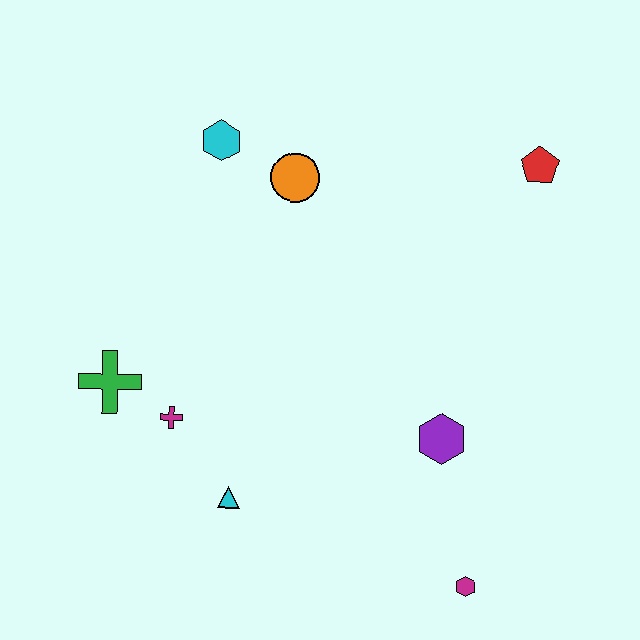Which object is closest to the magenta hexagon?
The purple hexagon is closest to the magenta hexagon.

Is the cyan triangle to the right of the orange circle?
No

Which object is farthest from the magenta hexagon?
The cyan hexagon is farthest from the magenta hexagon.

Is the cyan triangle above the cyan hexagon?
No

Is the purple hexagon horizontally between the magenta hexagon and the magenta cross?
Yes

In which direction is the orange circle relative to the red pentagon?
The orange circle is to the left of the red pentagon.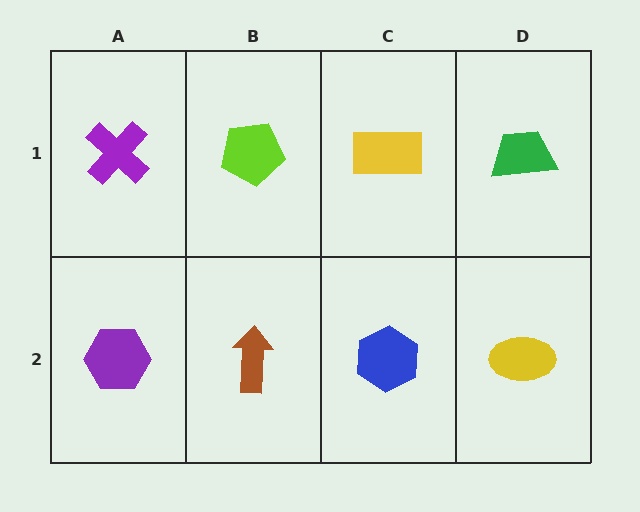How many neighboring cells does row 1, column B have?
3.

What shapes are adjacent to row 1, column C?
A blue hexagon (row 2, column C), a lime pentagon (row 1, column B), a green trapezoid (row 1, column D).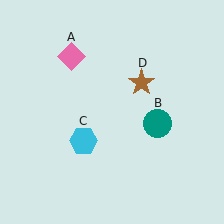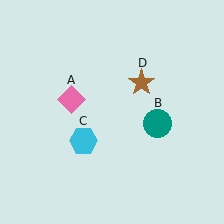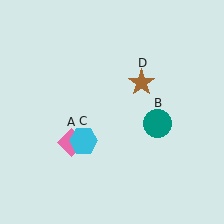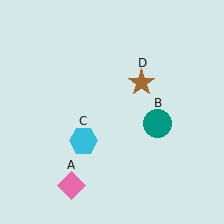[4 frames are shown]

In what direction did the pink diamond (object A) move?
The pink diamond (object A) moved down.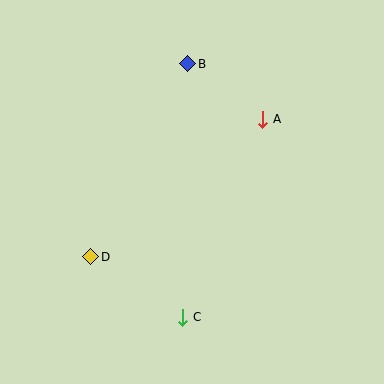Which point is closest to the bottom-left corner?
Point D is closest to the bottom-left corner.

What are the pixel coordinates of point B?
Point B is at (188, 64).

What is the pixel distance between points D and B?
The distance between D and B is 216 pixels.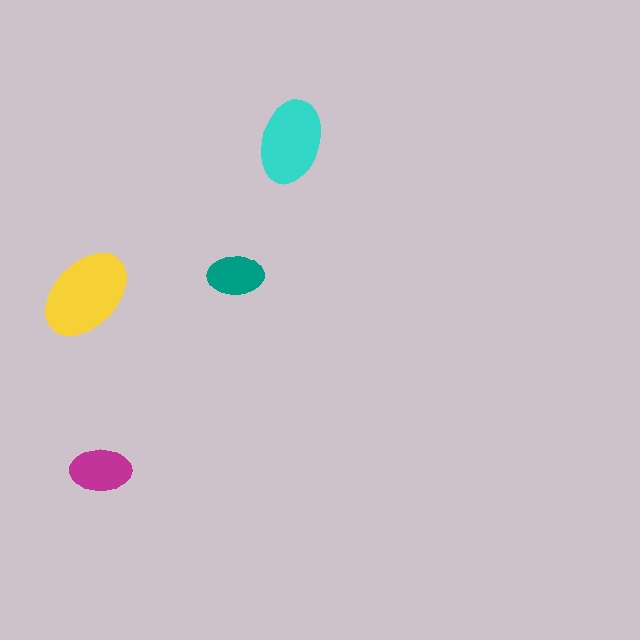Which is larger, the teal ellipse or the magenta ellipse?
The magenta one.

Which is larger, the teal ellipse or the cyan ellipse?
The cyan one.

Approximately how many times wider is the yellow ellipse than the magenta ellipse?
About 1.5 times wider.